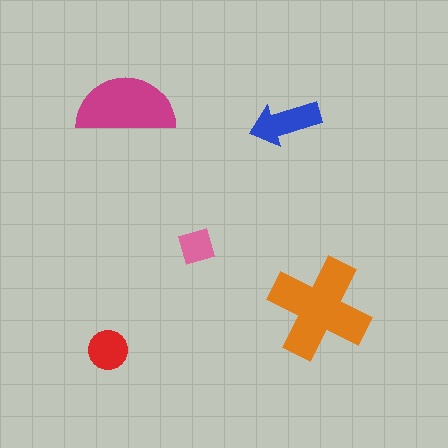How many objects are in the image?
There are 5 objects in the image.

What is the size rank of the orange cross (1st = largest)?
1st.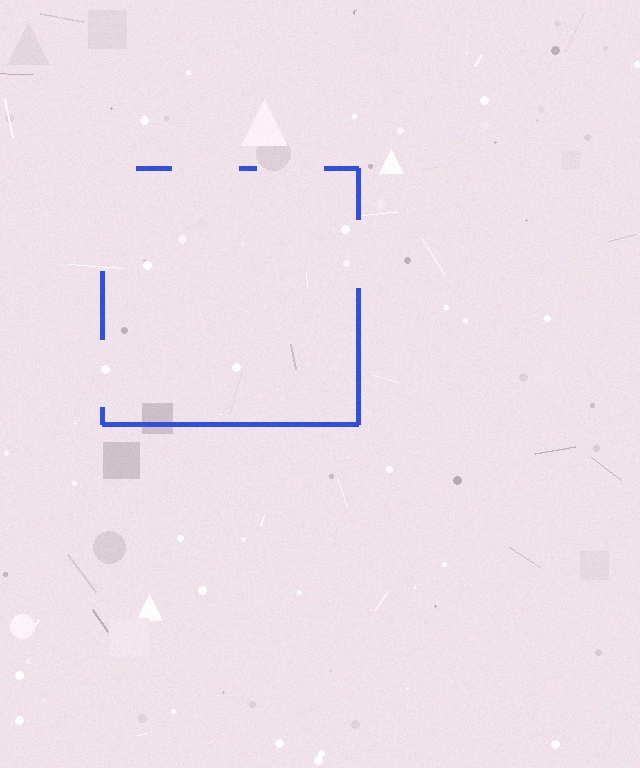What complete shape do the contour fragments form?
The contour fragments form a square.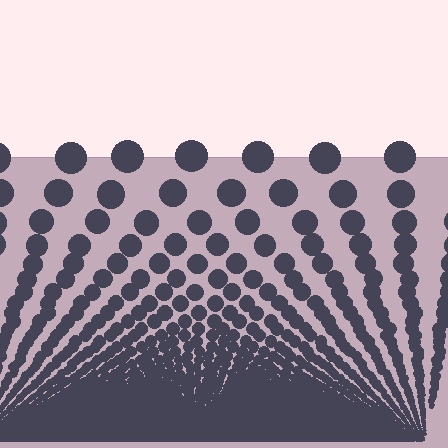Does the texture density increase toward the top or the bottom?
Density increases toward the bottom.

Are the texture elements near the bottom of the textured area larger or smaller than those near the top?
Smaller. The gradient is inverted — elements near the bottom are smaller and denser.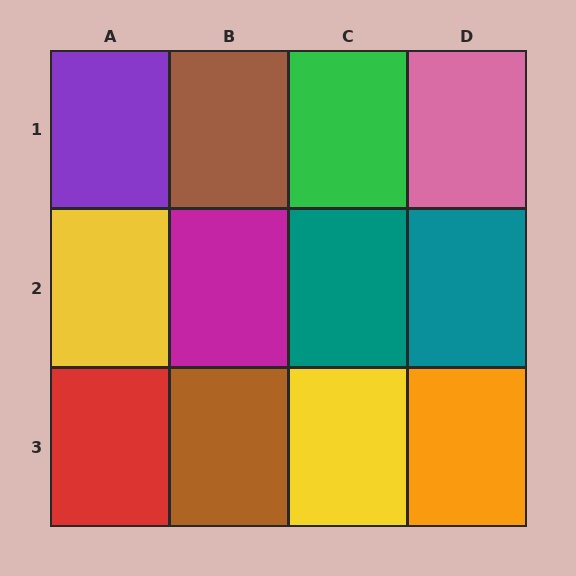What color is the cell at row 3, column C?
Yellow.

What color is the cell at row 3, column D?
Orange.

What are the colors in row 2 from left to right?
Yellow, magenta, teal, teal.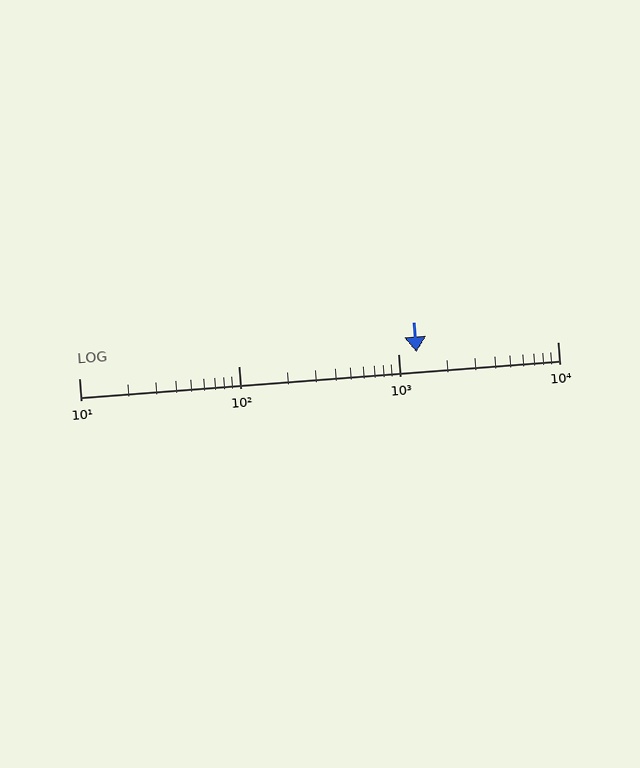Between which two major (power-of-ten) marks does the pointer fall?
The pointer is between 1000 and 10000.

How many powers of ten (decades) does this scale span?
The scale spans 3 decades, from 10 to 10000.